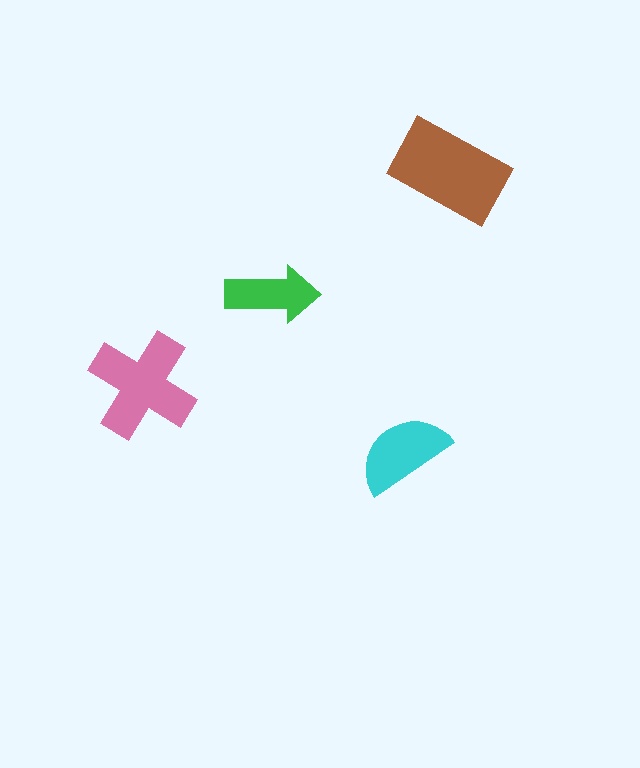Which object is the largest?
The brown rectangle.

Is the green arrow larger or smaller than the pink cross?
Smaller.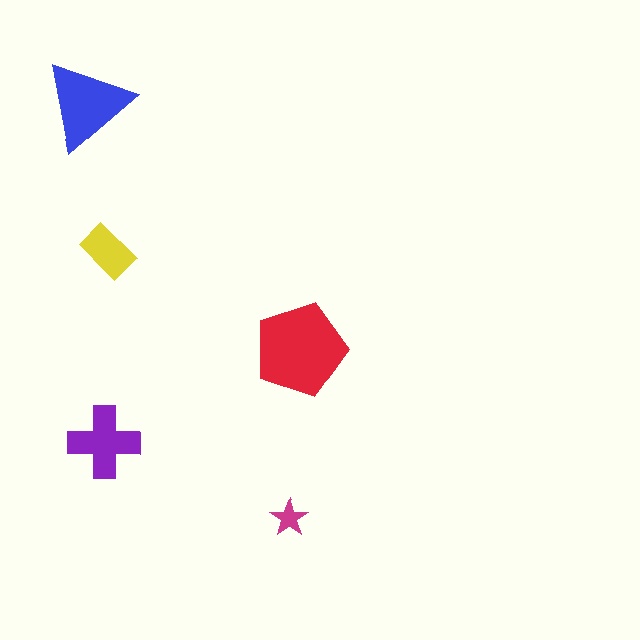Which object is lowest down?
The magenta star is bottommost.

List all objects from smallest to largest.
The magenta star, the yellow rectangle, the purple cross, the blue triangle, the red pentagon.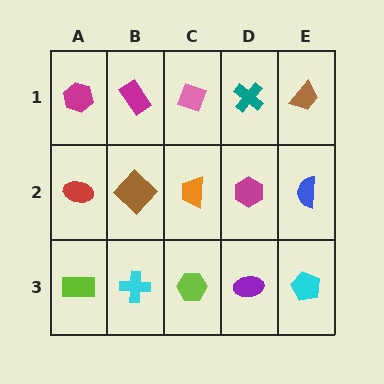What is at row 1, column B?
A magenta rectangle.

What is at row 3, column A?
A lime rectangle.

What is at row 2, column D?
A magenta hexagon.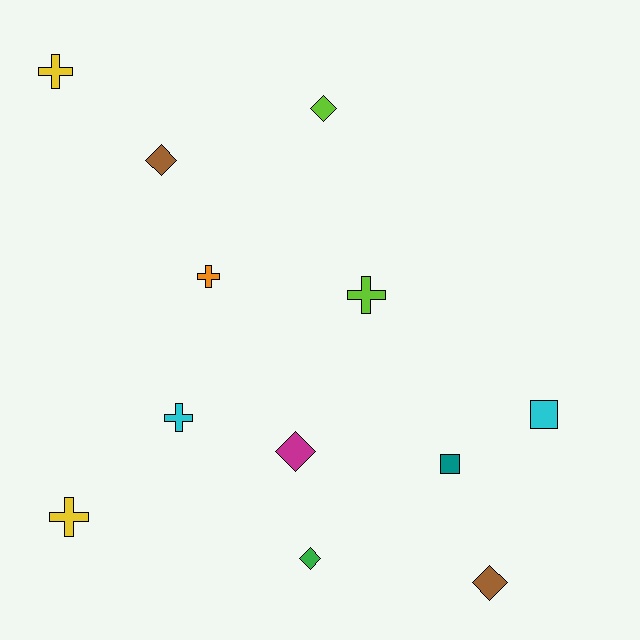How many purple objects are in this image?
There are no purple objects.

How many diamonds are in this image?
There are 5 diamonds.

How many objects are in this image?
There are 12 objects.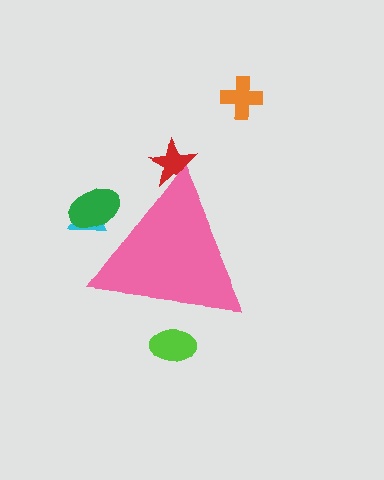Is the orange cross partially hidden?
No, the orange cross is fully visible.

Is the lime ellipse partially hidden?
Yes, the lime ellipse is partially hidden behind the pink triangle.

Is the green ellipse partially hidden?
Yes, the green ellipse is partially hidden behind the pink triangle.